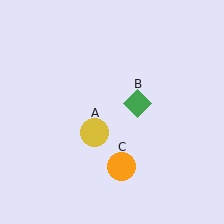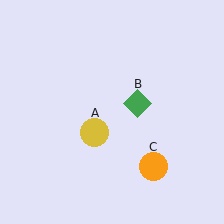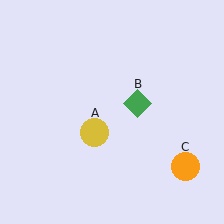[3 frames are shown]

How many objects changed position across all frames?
1 object changed position: orange circle (object C).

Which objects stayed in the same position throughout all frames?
Yellow circle (object A) and green diamond (object B) remained stationary.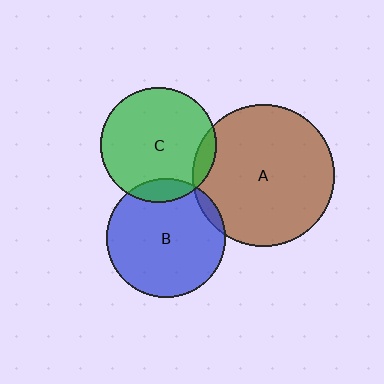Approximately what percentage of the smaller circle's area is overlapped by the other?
Approximately 10%.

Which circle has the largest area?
Circle A (brown).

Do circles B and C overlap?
Yes.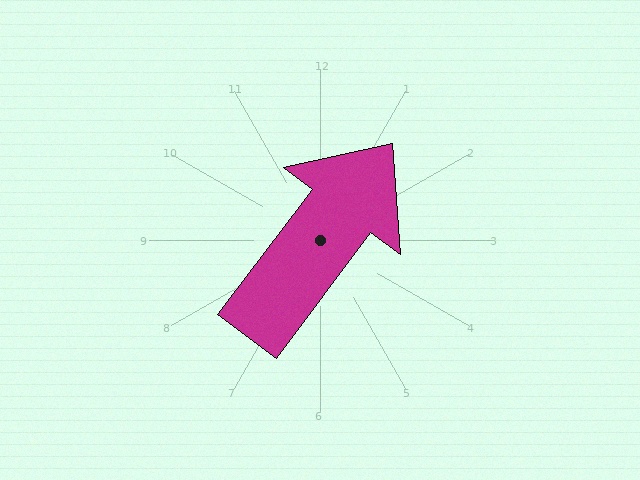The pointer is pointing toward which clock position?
Roughly 1 o'clock.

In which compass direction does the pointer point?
Northeast.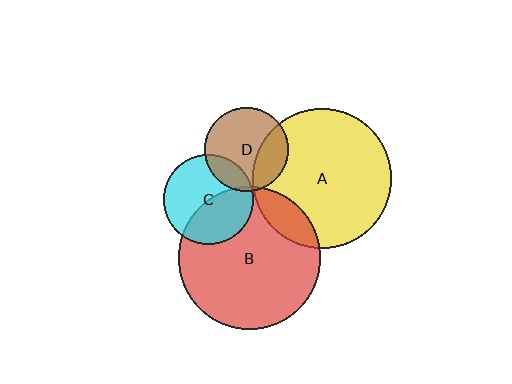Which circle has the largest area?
Circle B (red).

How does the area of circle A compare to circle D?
Approximately 2.7 times.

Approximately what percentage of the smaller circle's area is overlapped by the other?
Approximately 5%.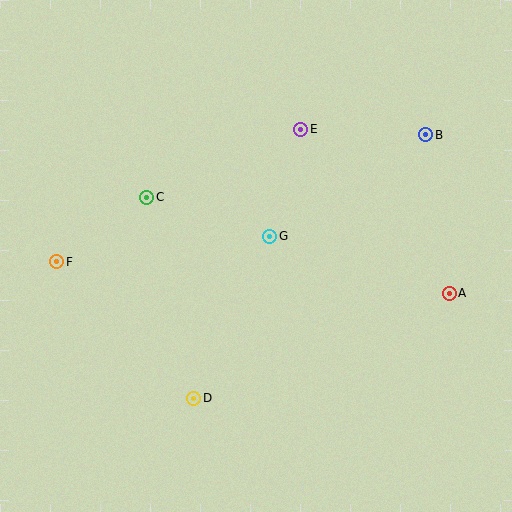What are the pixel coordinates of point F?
Point F is at (57, 262).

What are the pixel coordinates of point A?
Point A is at (449, 293).